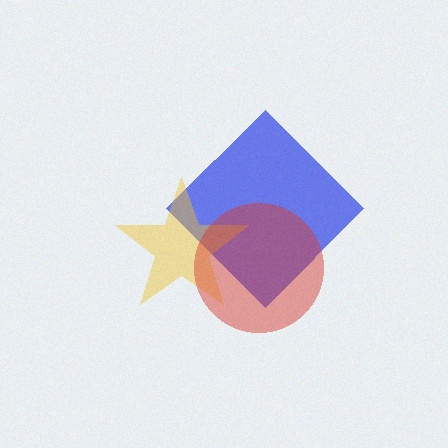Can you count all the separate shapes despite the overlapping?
Yes, there are 3 separate shapes.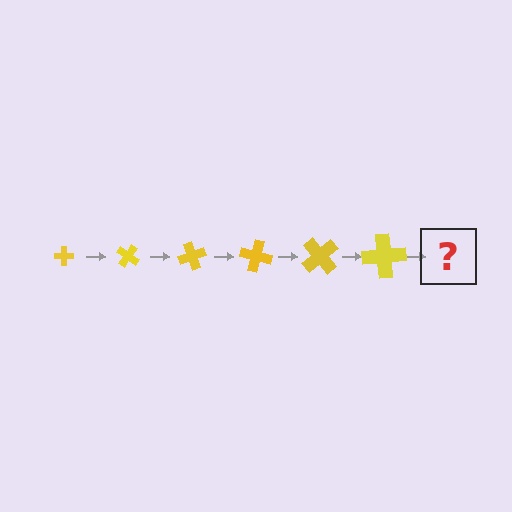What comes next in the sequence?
The next element should be a cross, larger than the previous one and rotated 210 degrees from the start.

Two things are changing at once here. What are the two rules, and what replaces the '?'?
The two rules are that the cross grows larger each step and it rotates 35 degrees each step. The '?' should be a cross, larger than the previous one and rotated 210 degrees from the start.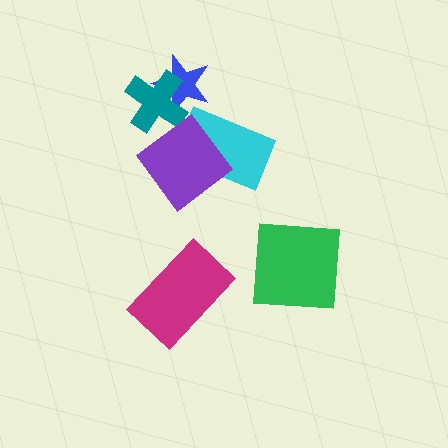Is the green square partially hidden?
No, no other shape covers it.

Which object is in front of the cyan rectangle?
The purple diamond is in front of the cyan rectangle.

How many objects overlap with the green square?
0 objects overlap with the green square.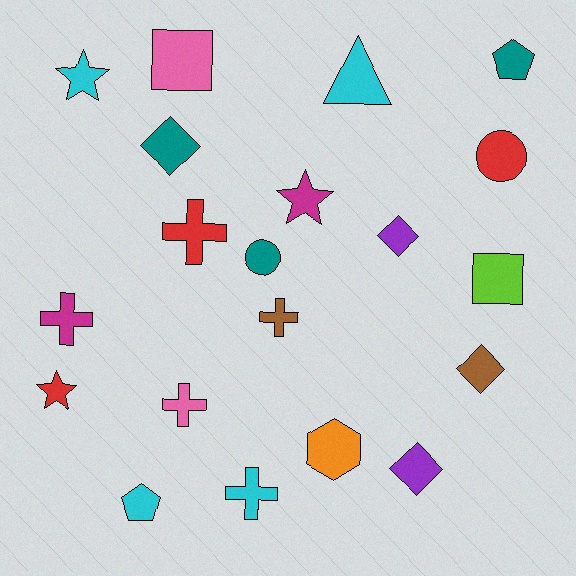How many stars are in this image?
There are 3 stars.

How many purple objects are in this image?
There are 2 purple objects.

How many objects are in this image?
There are 20 objects.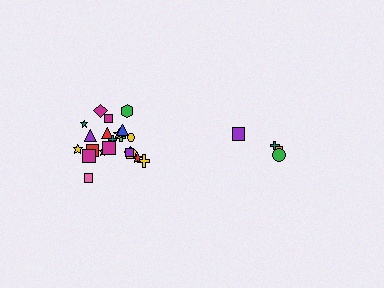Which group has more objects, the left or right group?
The left group.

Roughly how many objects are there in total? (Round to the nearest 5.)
Roughly 25 objects in total.